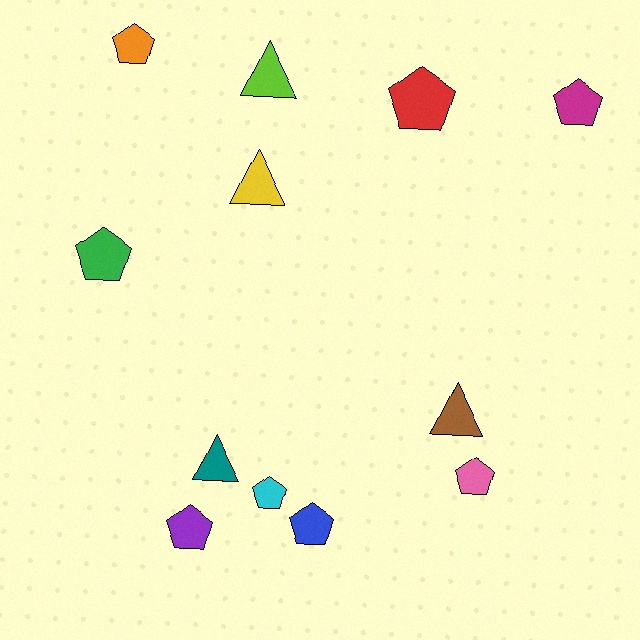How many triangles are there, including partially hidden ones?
There are 4 triangles.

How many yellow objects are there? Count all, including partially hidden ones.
There is 1 yellow object.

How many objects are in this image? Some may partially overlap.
There are 12 objects.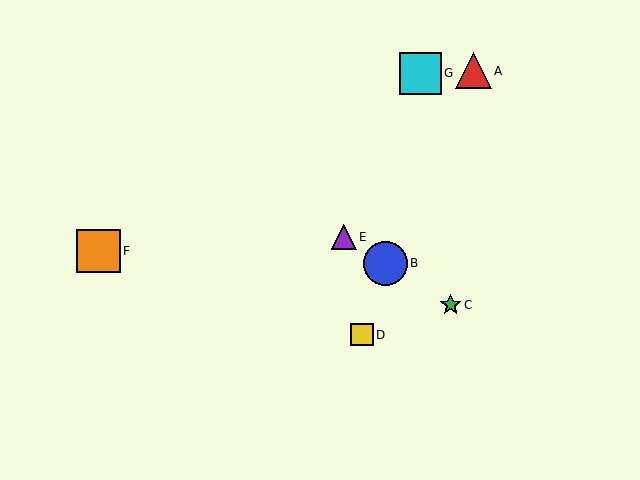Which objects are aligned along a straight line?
Objects B, C, E are aligned along a straight line.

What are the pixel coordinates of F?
Object F is at (98, 251).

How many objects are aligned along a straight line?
3 objects (B, C, E) are aligned along a straight line.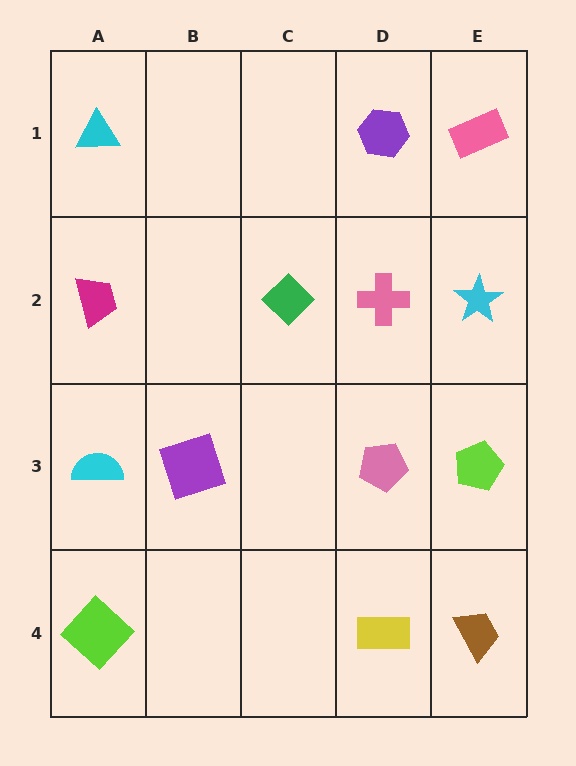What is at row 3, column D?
A pink pentagon.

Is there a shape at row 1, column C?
No, that cell is empty.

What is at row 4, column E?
A brown trapezoid.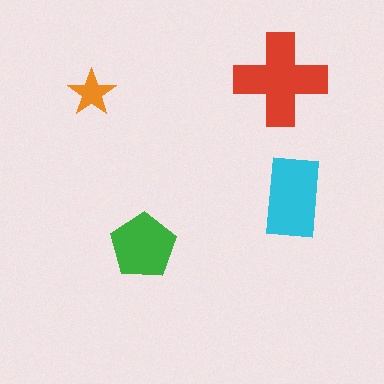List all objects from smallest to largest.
The orange star, the green pentagon, the cyan rectangle, the red cross.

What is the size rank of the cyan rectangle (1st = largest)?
2nd.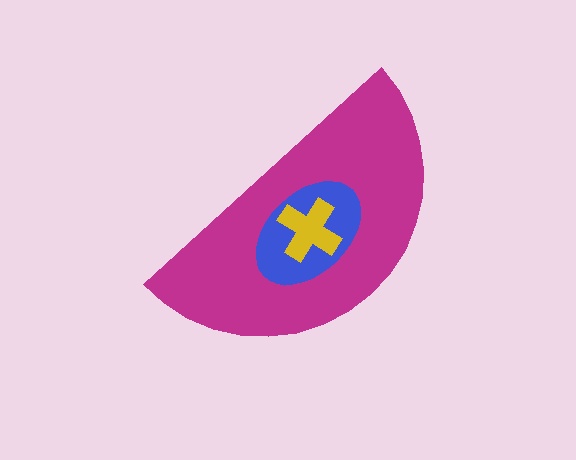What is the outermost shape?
The magenta semicircle.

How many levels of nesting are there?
3.